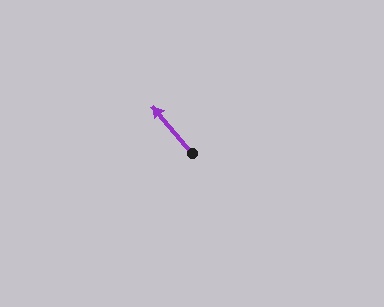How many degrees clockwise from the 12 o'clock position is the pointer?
Approximately 320 degrees.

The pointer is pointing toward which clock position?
Roughly 11 o'clock.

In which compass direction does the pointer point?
Northwest.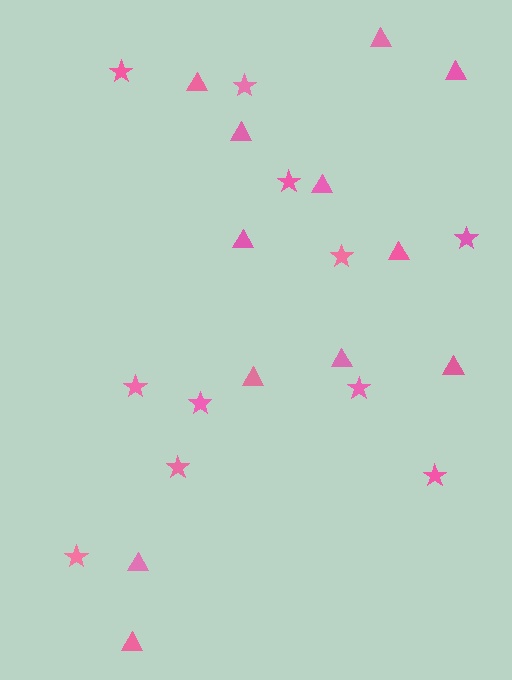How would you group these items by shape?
There are 2 groups: one group of triangles (12) and one group of stars (11).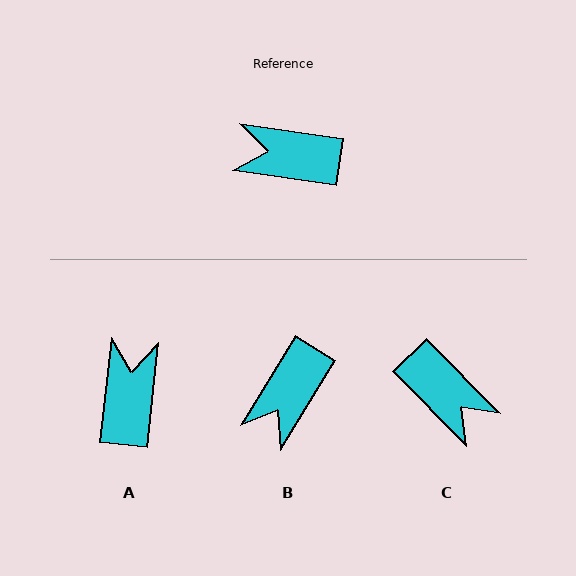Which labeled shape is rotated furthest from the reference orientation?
C, about 143 degrees away.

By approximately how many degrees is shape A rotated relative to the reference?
Approximately 88 degrees clockwise.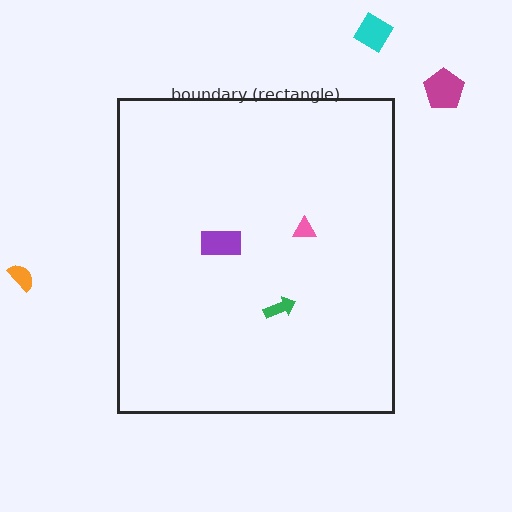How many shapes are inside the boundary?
3 inside, 3 outside.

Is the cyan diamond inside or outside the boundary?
Outside.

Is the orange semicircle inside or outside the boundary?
Outside.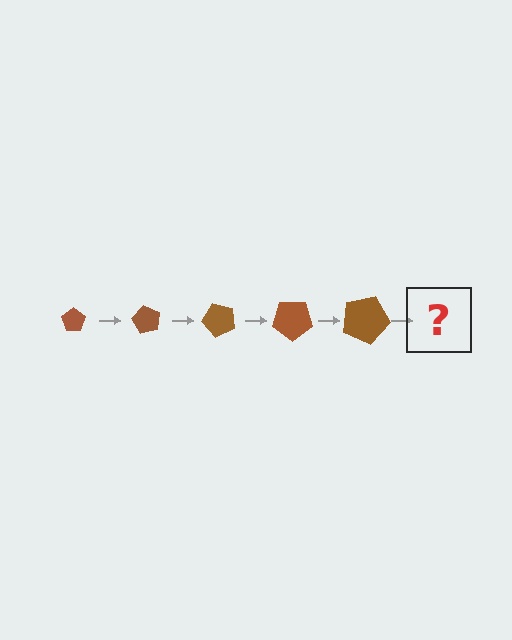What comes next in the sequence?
The next element should be a pentagon, larger than the previous one and rotated 300 degrees from the start.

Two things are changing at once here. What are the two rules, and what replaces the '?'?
The two rules are that the pentagon grows larger each step and it rotates 60 degrees each step. The '?' should be a pentagon, larger than the previous one and rotated 300 degrees from the start.